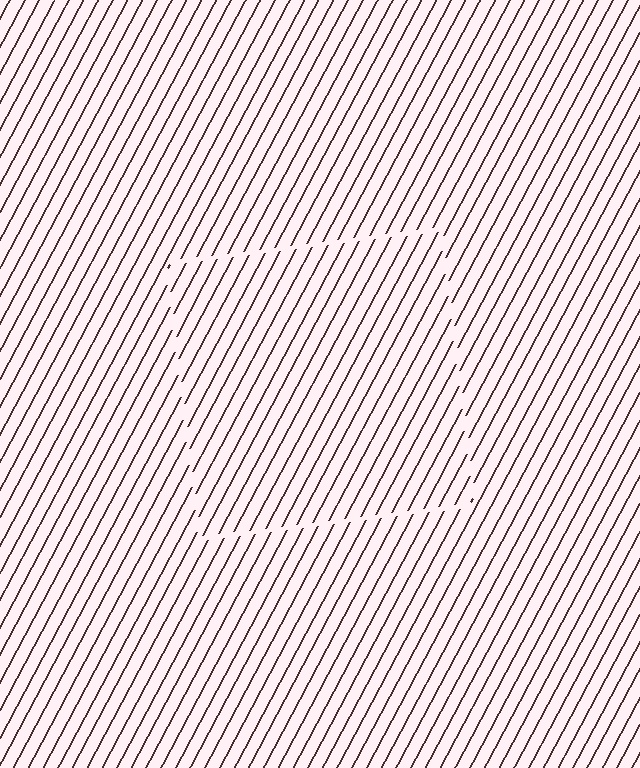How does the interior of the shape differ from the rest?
The interior of the shape contains the same grating, shifted by half a period — the contour is defined by the phase discontinuity where line-ends from the inner and outer gratings abut.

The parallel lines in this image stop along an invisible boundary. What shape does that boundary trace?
An illusory square. The interior of the shape contains the same grating, shifted by half a period — the contour is defined by the phase discontinuity where line-ends from the inner and outer gratings abut.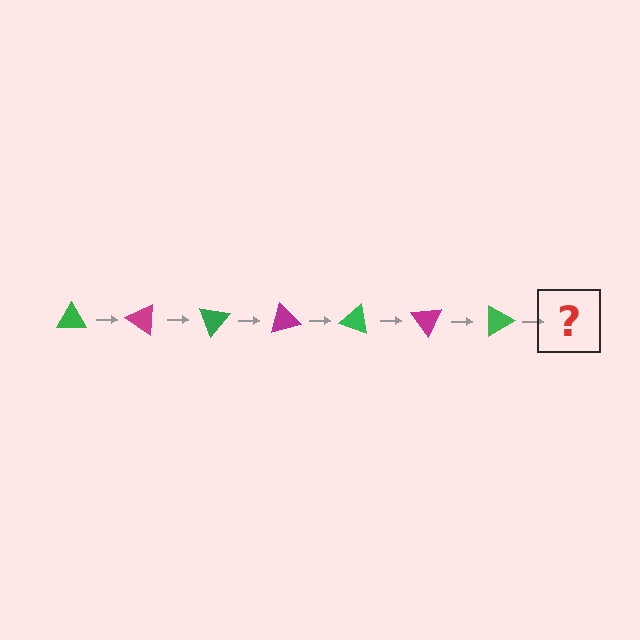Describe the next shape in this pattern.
It should be a magenta triangle, rotated 245 degrees from the start.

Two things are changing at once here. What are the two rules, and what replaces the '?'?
The two rules are that it rotates 35 degrees each step and the color cycles through green and magenta. The '?' should be a magenta triangle, rotated 245 degrees from the start.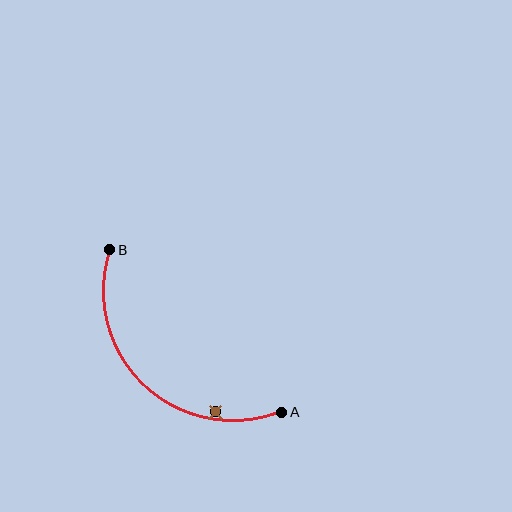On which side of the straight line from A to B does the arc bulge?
The arc bulges below and to the left of the straight line connecting A and B.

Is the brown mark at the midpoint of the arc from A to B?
No — the brown mark does not lie on the arc at all. It sits slightly inside the curve.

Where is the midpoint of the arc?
The arc midpoint is the point on the curve farthest from the straight line joining A and B. It sits below and to the left of that line.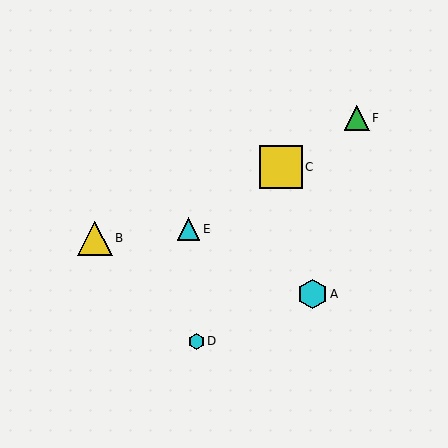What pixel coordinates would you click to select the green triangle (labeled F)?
Click at (357, 118) to select the green triangle F.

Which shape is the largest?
The yellow square (labeled C) is the largest.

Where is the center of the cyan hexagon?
The center of the cyan hexagon is at (196, 341).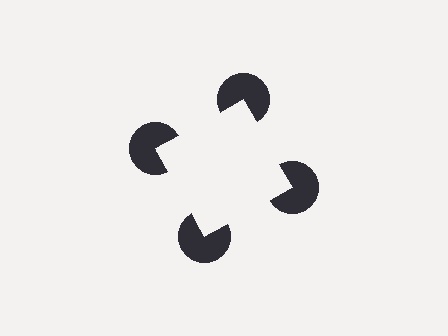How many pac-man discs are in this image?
There are 4 — one at each vertex of the illusory square.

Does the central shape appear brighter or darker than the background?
It typically appears slightly brighter than the background, even though no actual brightness change is drawn.